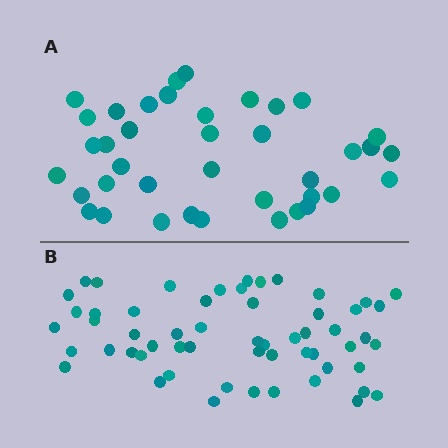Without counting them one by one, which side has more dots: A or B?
Region B (the bottom region) has more dots.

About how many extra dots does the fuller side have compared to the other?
Region B has approximately 20 more dots than region A.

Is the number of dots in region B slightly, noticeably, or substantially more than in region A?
Region B has substantially more. The ratio is roughly 1.5 to 1.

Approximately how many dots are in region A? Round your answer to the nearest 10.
About 40 dots. (The exact count is 39, which rounds to 40.)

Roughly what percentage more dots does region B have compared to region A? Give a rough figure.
About 45% more.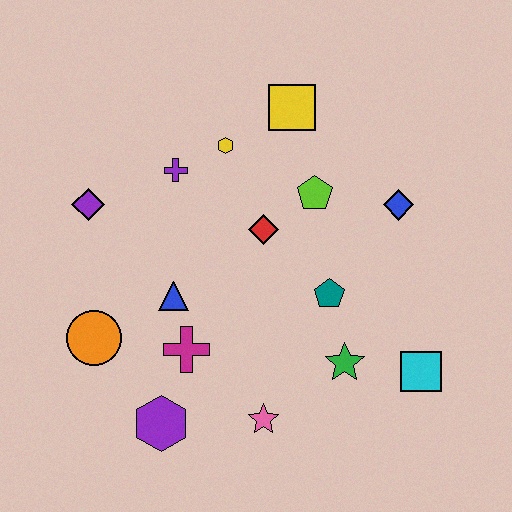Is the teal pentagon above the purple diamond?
No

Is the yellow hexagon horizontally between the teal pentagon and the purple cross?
Yes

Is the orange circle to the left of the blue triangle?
Yes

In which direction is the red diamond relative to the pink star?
The red diamond is above the pink star.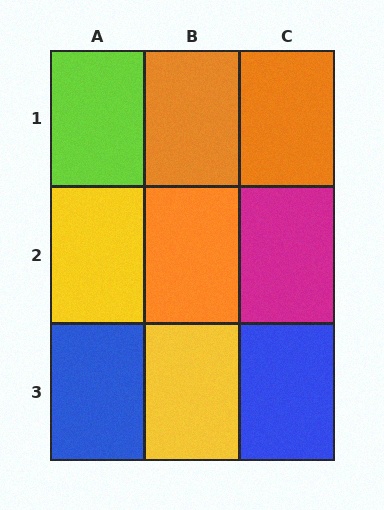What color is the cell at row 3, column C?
Blue.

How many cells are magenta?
1 cell is magenta.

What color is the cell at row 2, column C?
Magenta.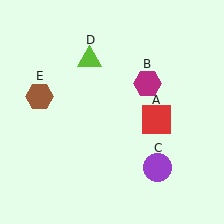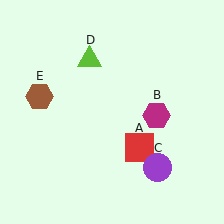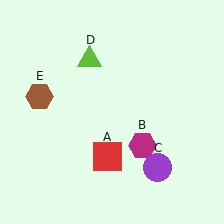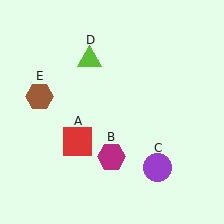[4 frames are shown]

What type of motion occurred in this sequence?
The red square (object A), magenta hexagon (object B) rotated clockwise around the center of the scene.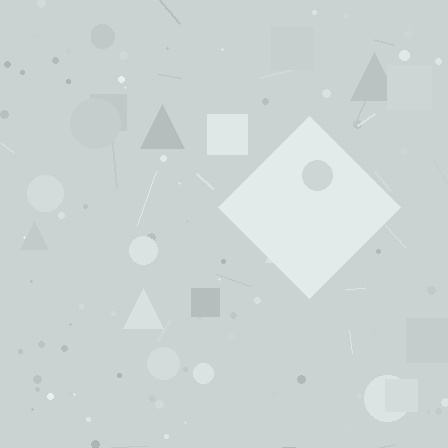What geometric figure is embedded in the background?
A diamond is embedded in the background.